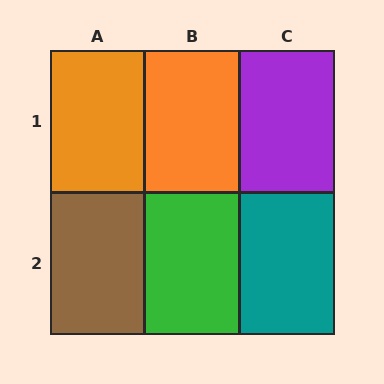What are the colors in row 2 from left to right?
Brown, green, teal.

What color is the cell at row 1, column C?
Purple.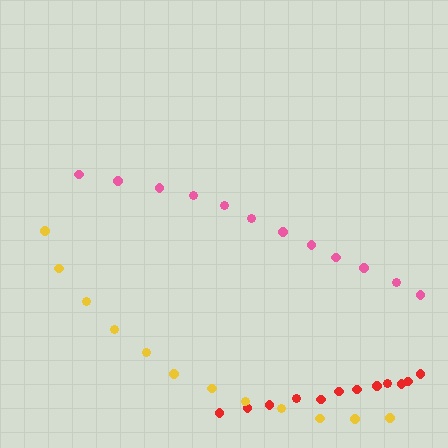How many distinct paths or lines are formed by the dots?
There are 3 distinct paths.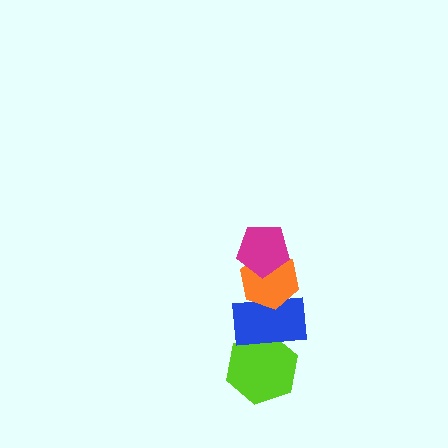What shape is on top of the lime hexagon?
The blue rectangle is on top of the lime hexagon.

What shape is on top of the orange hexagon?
The magenta pentagon is on top of the orange hexagon.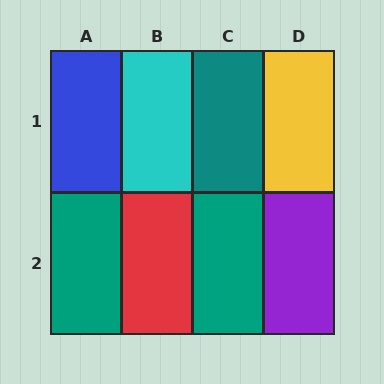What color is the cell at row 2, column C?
Teal.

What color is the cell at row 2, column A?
Teal.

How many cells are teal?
3 cells are teal.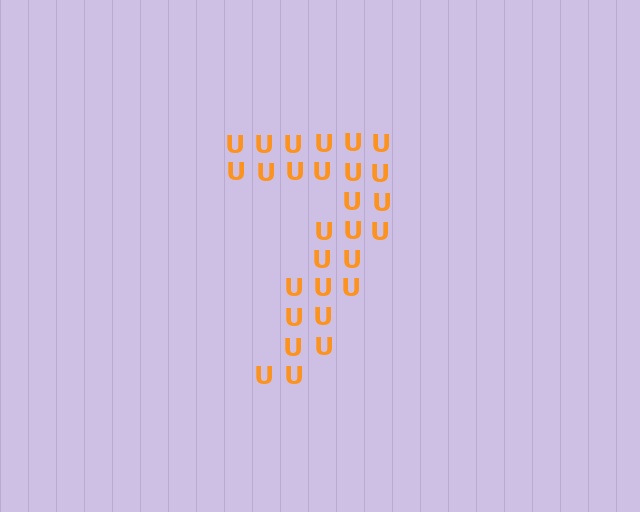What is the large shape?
The large shape is the digit 7.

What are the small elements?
The small elements are letter U's.